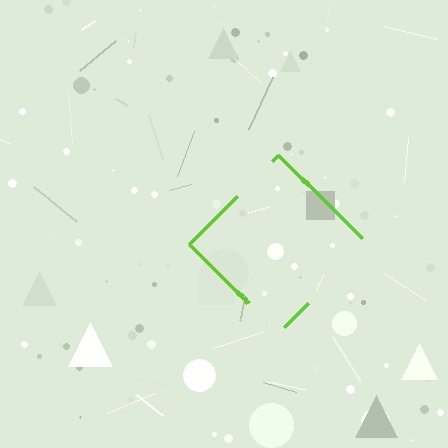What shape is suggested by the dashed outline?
The dashed outline suggests a diamond.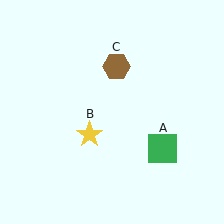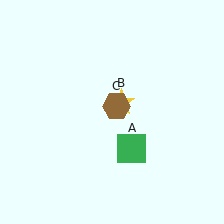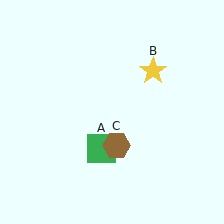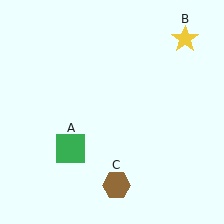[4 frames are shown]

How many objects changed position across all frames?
3 objects changed position: green square (object A), yellow star (object B), brown hexagon (object C).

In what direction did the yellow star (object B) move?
The yellow star (object B) moved up and to the right.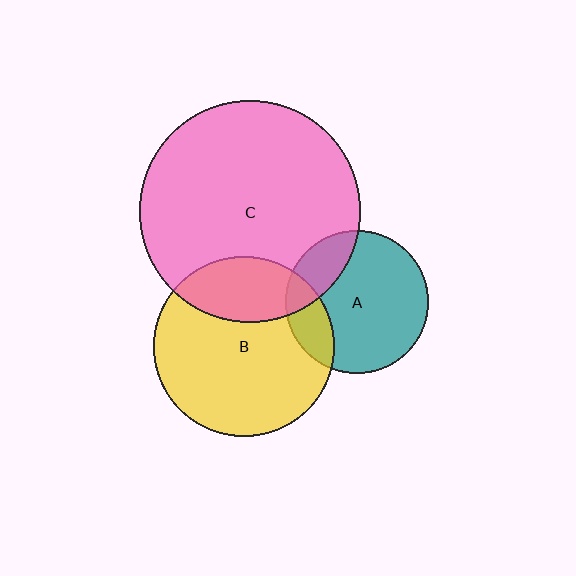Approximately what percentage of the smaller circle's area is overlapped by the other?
Approximately 20%.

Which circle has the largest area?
Circle C (pink).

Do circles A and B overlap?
Yes.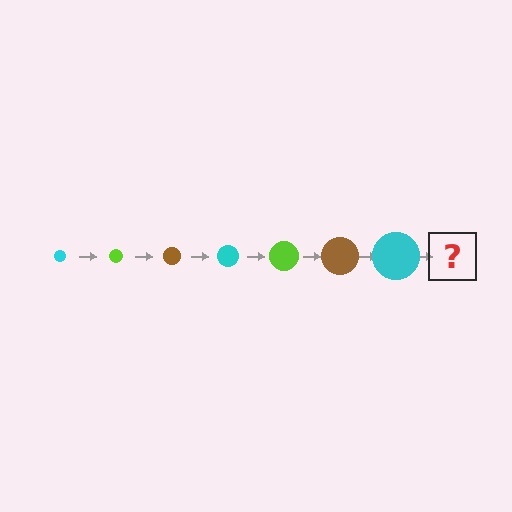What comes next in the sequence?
The next element should be a lime circle, larger than the previous one.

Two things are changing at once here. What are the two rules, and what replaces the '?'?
The two rules are that the circle grows larger each step and the color cycles through cyan, lime, and brown. The '?' should be a lime circle, larger than the previous one.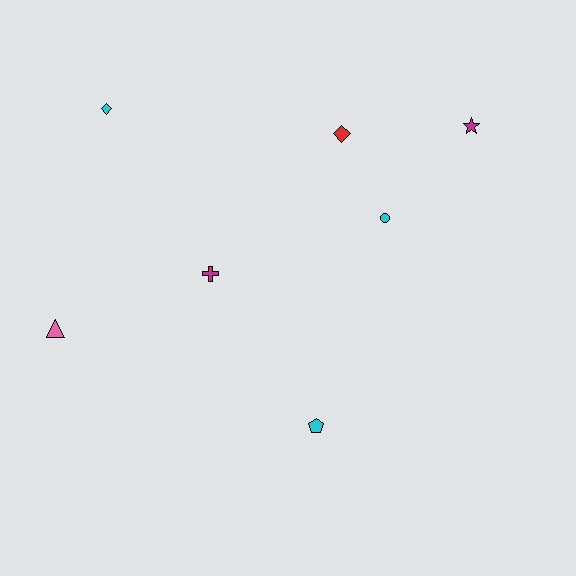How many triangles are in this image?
There is 1 triangle.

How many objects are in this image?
There are 7 objects.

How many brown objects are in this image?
There are no brown objects.